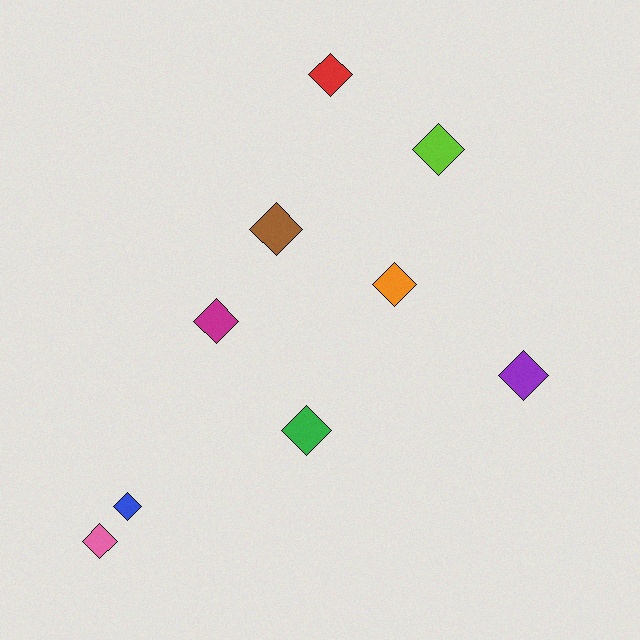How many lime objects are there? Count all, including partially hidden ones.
There is 1 lime object.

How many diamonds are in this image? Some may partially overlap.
There are 9 diamonds.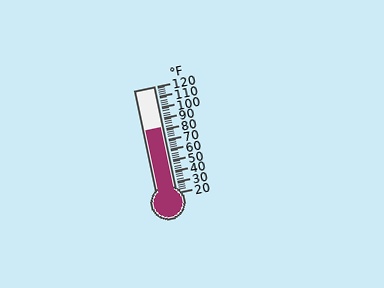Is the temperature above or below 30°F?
The temperature is above 30°F.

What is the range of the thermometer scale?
The thermometer scale ranges from 20°F to 120°F.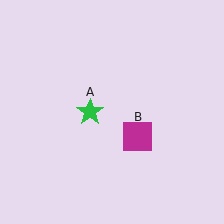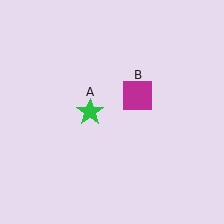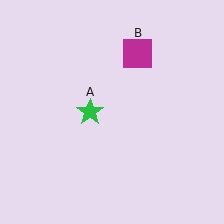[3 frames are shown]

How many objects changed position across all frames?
1 object changed position: magenta square (object B).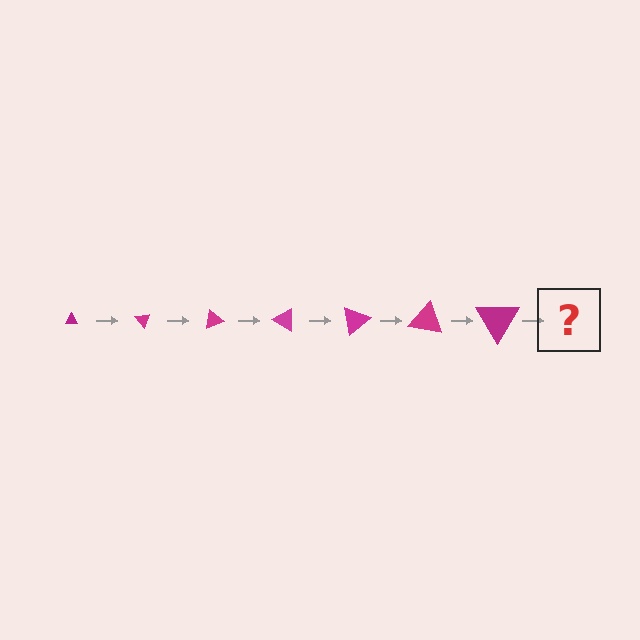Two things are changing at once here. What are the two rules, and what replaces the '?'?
The two rules are that the triangle grows larger each step and it rotates 50 degrees each step. The '?' should be a triangle, larger than the previous one and rotated 350 degrees from the start.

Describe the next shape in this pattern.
It should be a triangle, larger than the previous one and rotated 350 degrees from the start.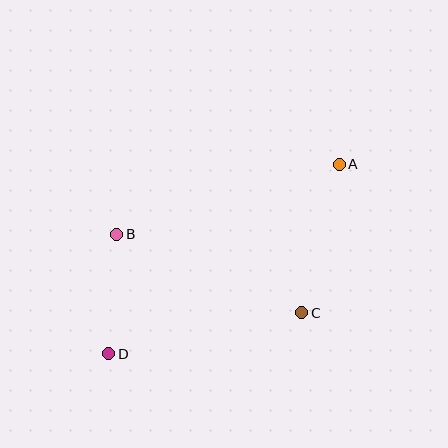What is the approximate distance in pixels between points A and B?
The distance between A and B is approximately 234 pixels.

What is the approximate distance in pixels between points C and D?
The distance between C and D is approximately 197 pixels.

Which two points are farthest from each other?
Points A and D are farthest from each other.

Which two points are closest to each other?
Points B and D are closest to each other.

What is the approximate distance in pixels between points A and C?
The distance between A and C is approximately 153 pixels.